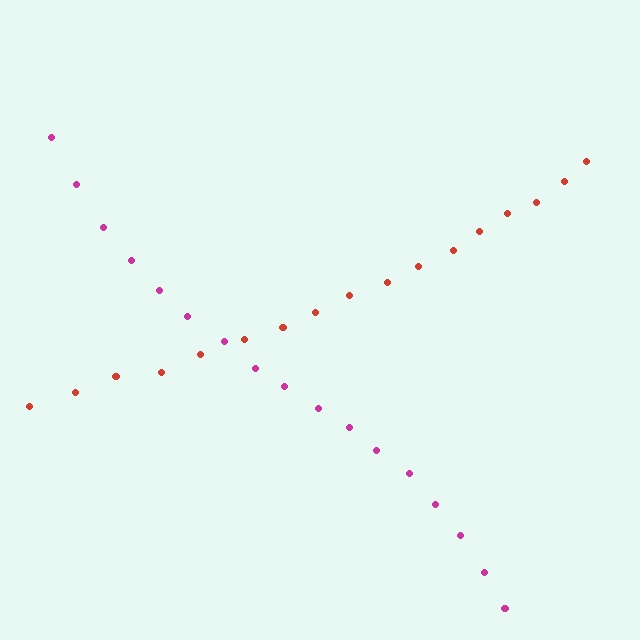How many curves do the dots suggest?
There are 2 distinct paths.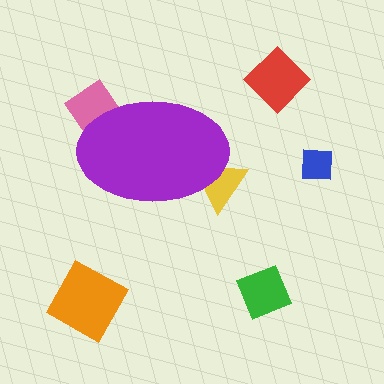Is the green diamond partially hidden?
No, the green diamond is fully visible.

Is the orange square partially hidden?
No, the orange square is fully visible.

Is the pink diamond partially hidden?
Yes, the pink diamond is partially hidden behind the purple ellipse.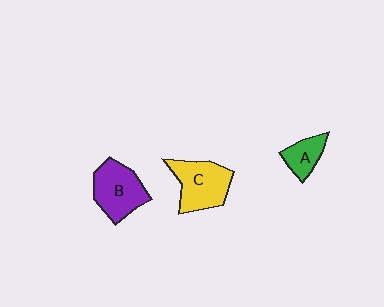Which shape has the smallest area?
Shape A (green).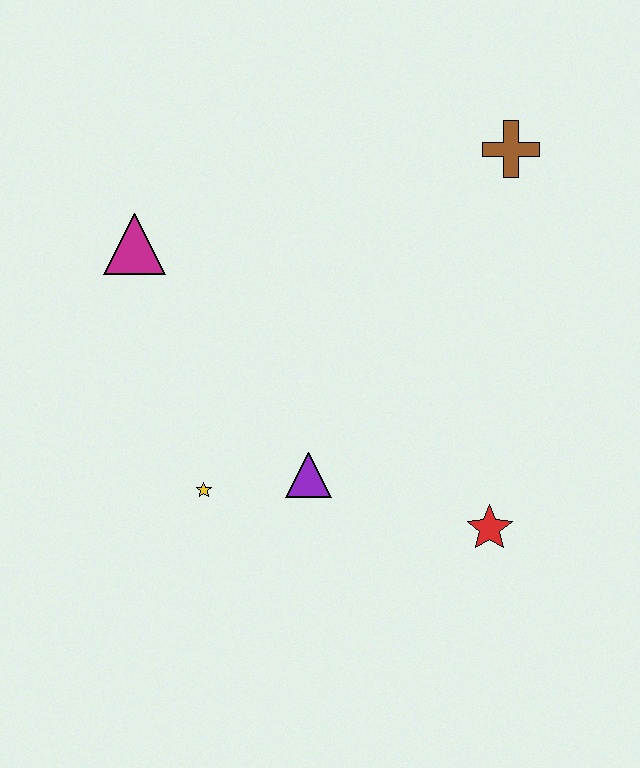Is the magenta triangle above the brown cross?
No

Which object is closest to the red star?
The purple triangle is closest to the red star.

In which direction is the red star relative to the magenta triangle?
The red star is to the right of the magenta triangle.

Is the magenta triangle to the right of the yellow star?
No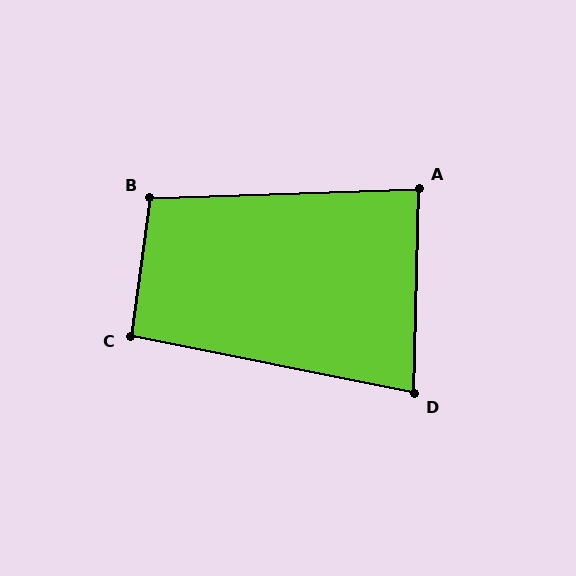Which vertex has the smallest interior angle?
D, at approximately 80 degrees.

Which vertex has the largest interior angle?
B, at approximately 100 degrees.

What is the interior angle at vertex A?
Approximately 87 degrees (approximately right).